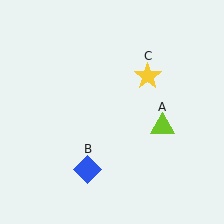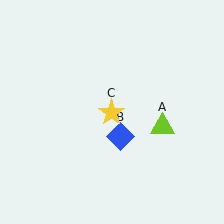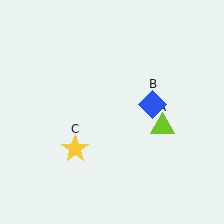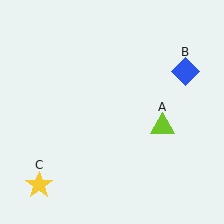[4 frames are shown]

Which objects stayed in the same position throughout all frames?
Lime triangle (object A) remained stationary.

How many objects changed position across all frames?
2 objects changed position: blue diamond (object B), yellow star (object C).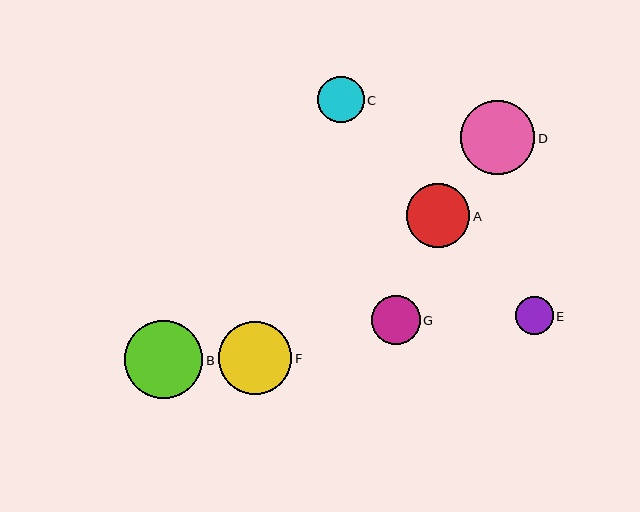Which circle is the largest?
Circle B is the largest with a size of approximately 79 pixels.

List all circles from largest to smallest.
From largest to smallest: B, D, F, A, G, C, E.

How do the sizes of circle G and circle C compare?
Circle G and circle C are approximately the same size.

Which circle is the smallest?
Circle E is the smallest with a size of approximately 38 pixels.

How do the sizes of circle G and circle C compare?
Circle G and circle C are approximately the same size.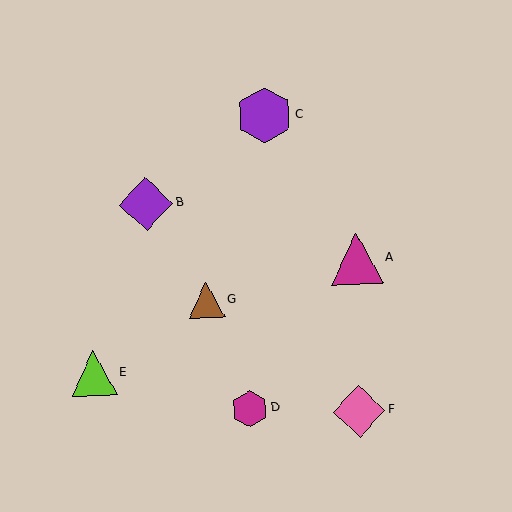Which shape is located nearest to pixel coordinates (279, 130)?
The purple hexagon (labeled C) at (264, 115) is nearest to that location.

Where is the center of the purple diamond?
The center of the purple diamond is at (146, 204).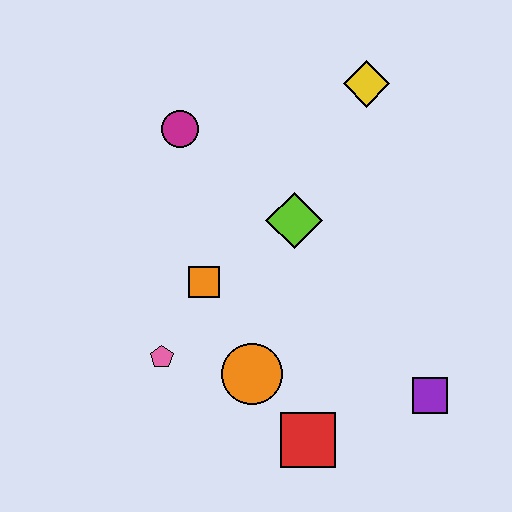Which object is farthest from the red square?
The yellow diamond is farthest from the red square.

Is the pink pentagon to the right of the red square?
No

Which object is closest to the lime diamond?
The orange square is closest to the lime diamond.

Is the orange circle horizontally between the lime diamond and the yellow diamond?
No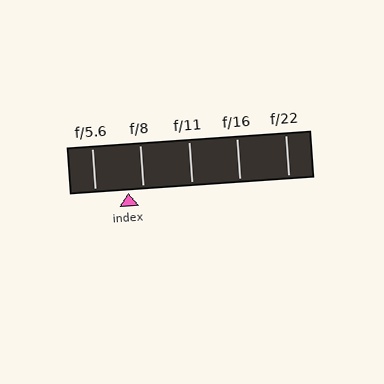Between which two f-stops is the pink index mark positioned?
The index mark is between f/5.6 and f/8.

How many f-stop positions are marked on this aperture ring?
There are 5 f-stop positions marked.